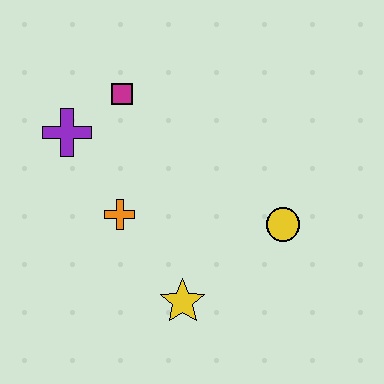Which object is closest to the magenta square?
The purple cross is closest to the magenta square.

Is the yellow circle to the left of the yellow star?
No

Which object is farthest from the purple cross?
The yellow circle is farthest from the purple cross.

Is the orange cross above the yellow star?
Yes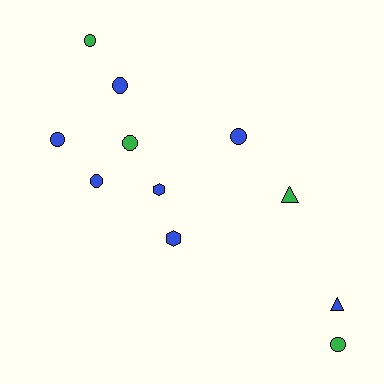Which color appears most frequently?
Blue, with 7 objects.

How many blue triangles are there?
There is 1 blue triangle.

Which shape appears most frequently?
Circle, with 7 objects.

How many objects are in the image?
There are 11 objects.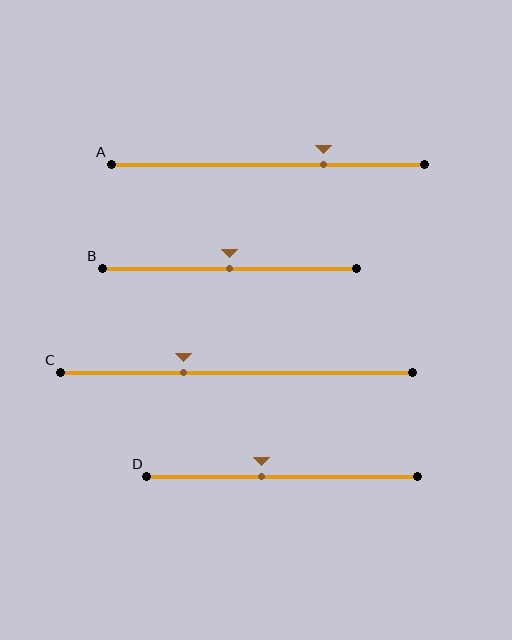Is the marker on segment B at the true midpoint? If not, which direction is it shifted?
Yes, the marker on segment B is at the true midpoint.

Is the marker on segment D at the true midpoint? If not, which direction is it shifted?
No, the marker on segment D is shifted to the left by about 7% of the segment length.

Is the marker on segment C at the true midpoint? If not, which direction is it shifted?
No, the marker on segment C is shifted to the left by about 15% of the segment length.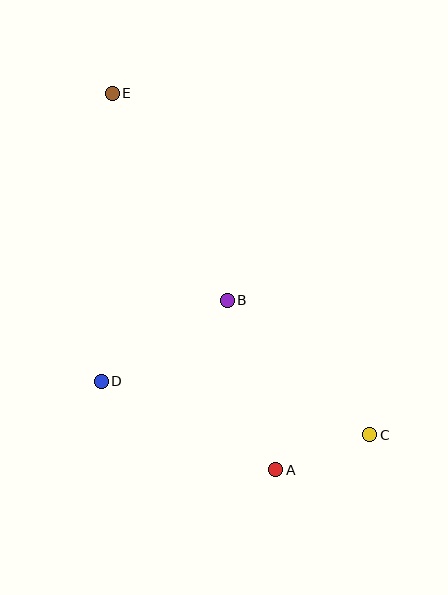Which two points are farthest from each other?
Points C and E are farthest from each other.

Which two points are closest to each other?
Points A and C are closest to each other.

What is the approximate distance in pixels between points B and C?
The distance between B and C is approximately 196 pixels.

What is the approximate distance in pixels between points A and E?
The distance between A and E is approximately 410 pixels.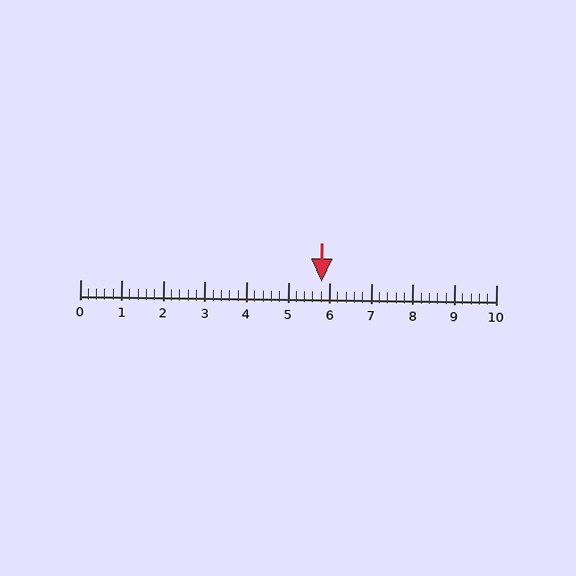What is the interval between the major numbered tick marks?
The major tick marks are spaced 1 units apart.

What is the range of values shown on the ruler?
The ruler shows values from 0 to 10.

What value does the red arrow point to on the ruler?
The red arrow points to approximately 5.8.